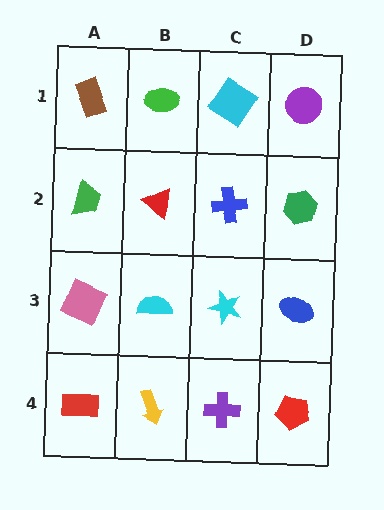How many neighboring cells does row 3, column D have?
3.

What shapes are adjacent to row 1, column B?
A red triangle (row 2, column B), a brown rectangle (row 1, column A), a cyan diamond (row 1, column C).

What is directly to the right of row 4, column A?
A yellow arrow.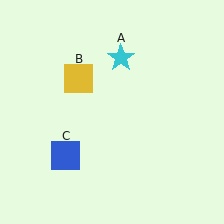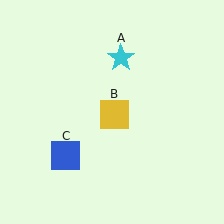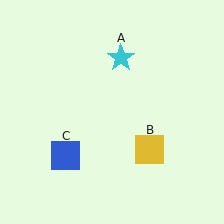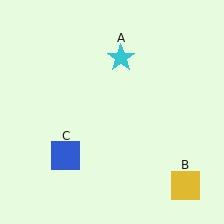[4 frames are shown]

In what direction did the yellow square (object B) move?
The yellow square (object B) moved down and to the right.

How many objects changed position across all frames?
1 object changed position: yellow square (object B).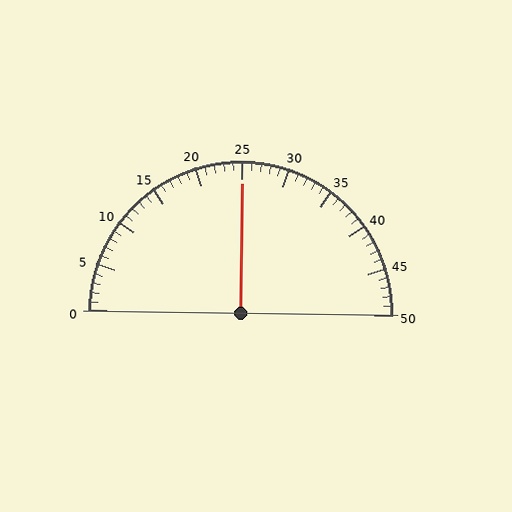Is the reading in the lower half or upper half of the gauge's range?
The reading is in the upper half of the range (0 to 50).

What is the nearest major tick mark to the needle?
The nearest major tick mark is 25.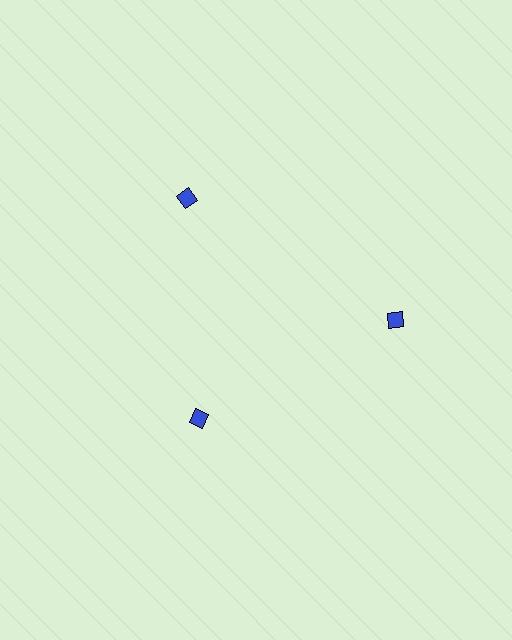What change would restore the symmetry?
The symmetry would be restored by moving it outward, back onto the ring so that all 3 diamonds sit at equal angles and equal distance from the center.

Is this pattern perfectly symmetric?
No. The 3 blue diamonds are arranged in a ring, but one element near the 7 o'clock position is pulled inward toward the center, breaking the 3-fold rotational symmetry.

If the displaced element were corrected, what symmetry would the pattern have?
It would have 3-fold rotational symmetry — the pattern would map onto itself every 120 degrees.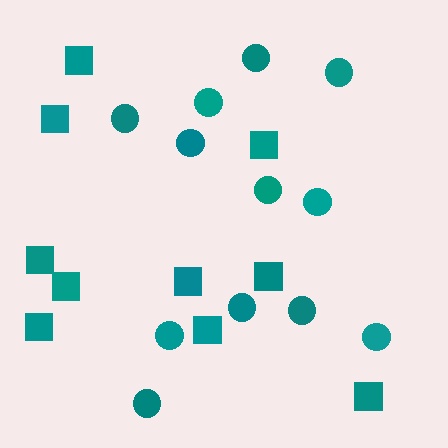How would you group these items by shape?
There are 2 groups: one group of squares (10) and one group of circles (12).